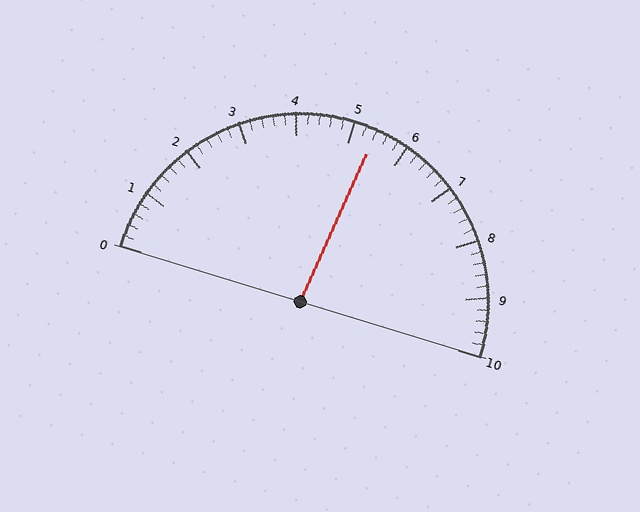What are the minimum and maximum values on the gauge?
The gauge ranges from 0 to 10.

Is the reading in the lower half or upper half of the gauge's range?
The reading is in the upper half of the range (0 to 10).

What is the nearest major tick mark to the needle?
The nearest major tick mark is 5.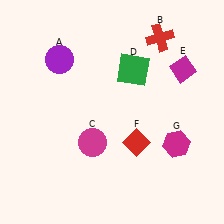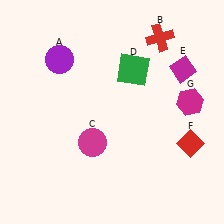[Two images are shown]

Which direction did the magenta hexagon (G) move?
The magenta hexagon (G) moved up.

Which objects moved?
The objects that moved are: the red diamond (F), the magenta hexagon (G).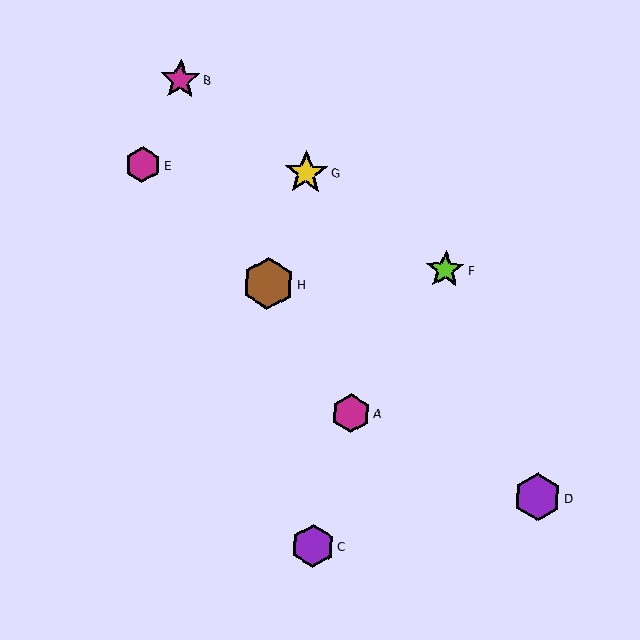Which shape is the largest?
The brown hexagon (labeled H) is the largest.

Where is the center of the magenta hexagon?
The center of the magenta hexagon is at (351, 413).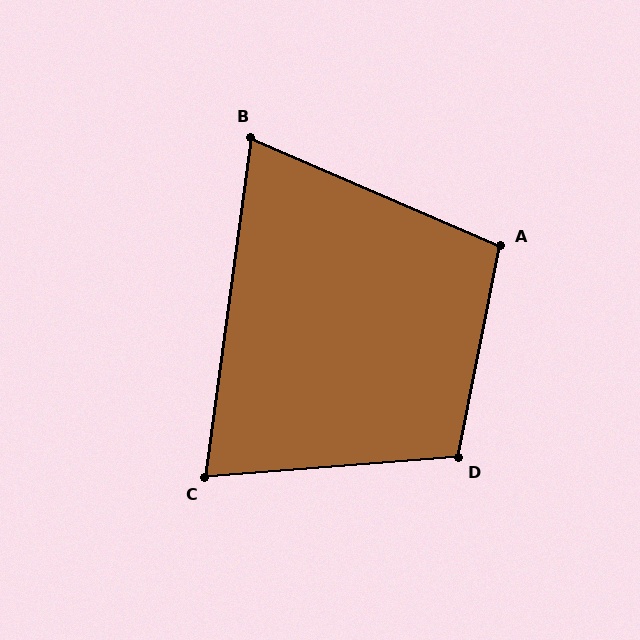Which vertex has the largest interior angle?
D, at approximately 106 degrees.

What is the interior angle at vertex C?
Approximately 78 degrees (acute).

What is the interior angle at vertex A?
Approximately 102 degrees (obtuse).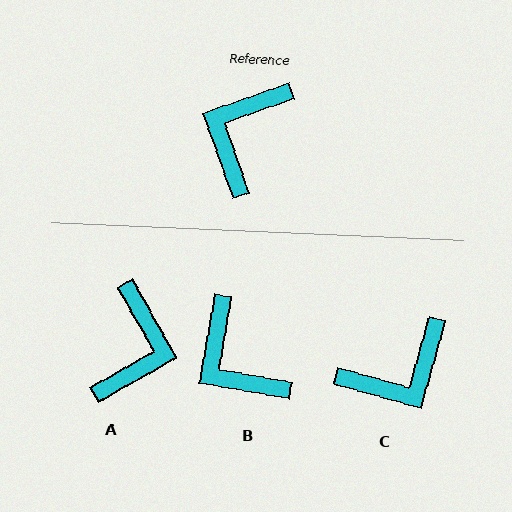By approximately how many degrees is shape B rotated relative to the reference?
Approximately 61 degrees counter-clockwise.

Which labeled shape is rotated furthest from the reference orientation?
A, about 170 degrees away.